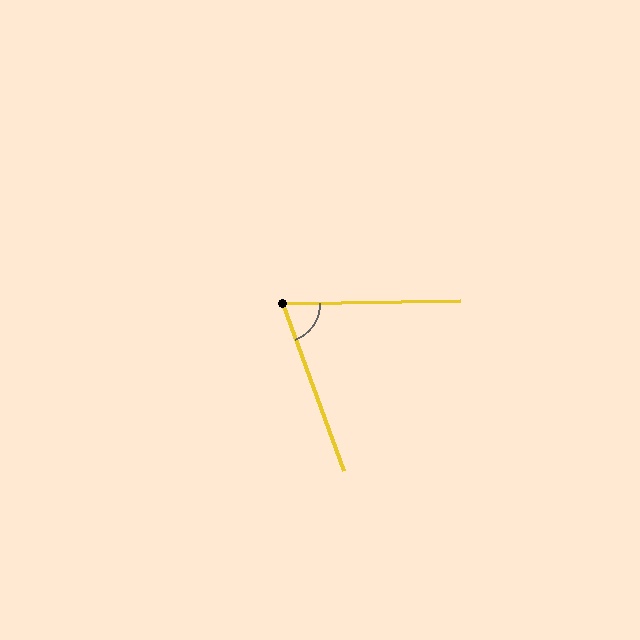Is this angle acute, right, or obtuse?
It is acute.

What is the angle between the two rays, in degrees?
Approximately 71 degrees.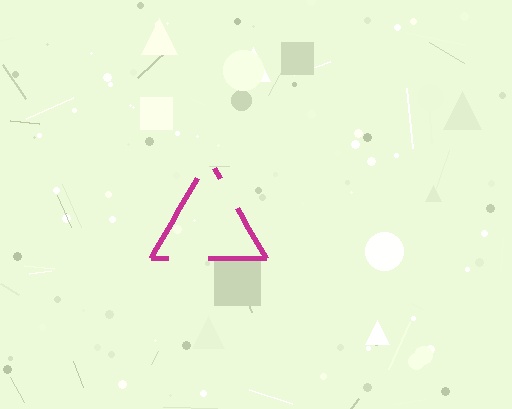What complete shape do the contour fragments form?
The contour fragments form a triangle.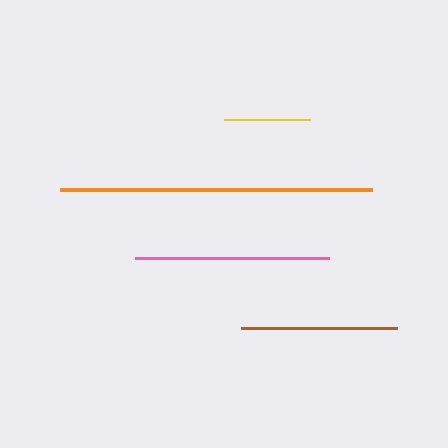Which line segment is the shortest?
The yellow line is the shortest at approximately 86 pixels.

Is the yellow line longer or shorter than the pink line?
The pink line is longer than the yellow line.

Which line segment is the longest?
The orange line is the longest at approximately 312 pixels.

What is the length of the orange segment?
The orange segment is approximately 312 pixels long.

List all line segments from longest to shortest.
From longest to shortest: orange, pink, brown, yellow.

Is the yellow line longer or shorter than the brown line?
The brown line is longer than the yellow line.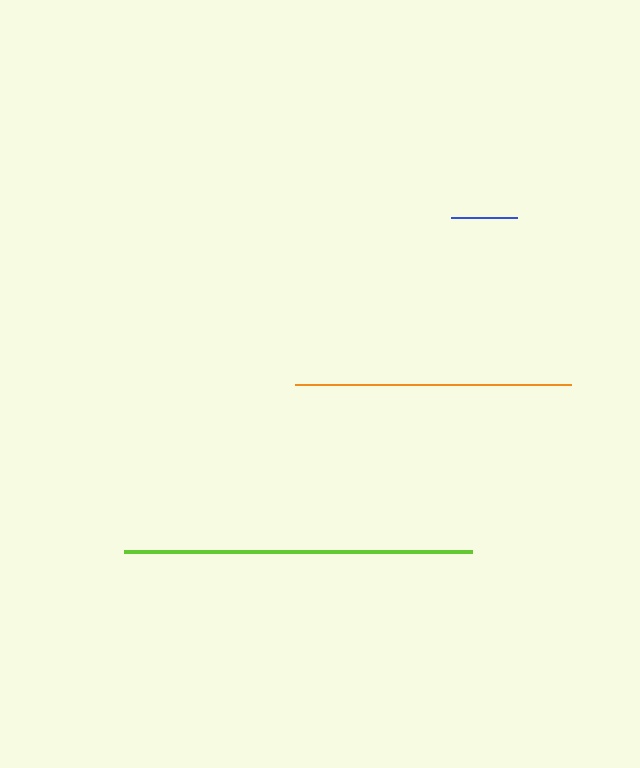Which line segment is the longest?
The lime line is the longest at approximately 348 pixels.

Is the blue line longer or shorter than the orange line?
The orange line is longer than the blue line.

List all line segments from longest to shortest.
From longest to shortest: lime, orange, blue.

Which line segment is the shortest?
The blue line is the shortest at approximately 66 pixels.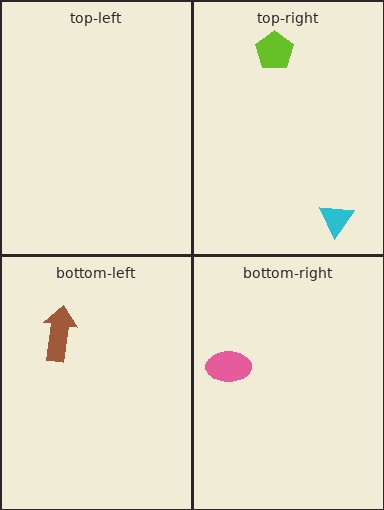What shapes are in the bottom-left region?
The brown arrow.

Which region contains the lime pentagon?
The top-right region.